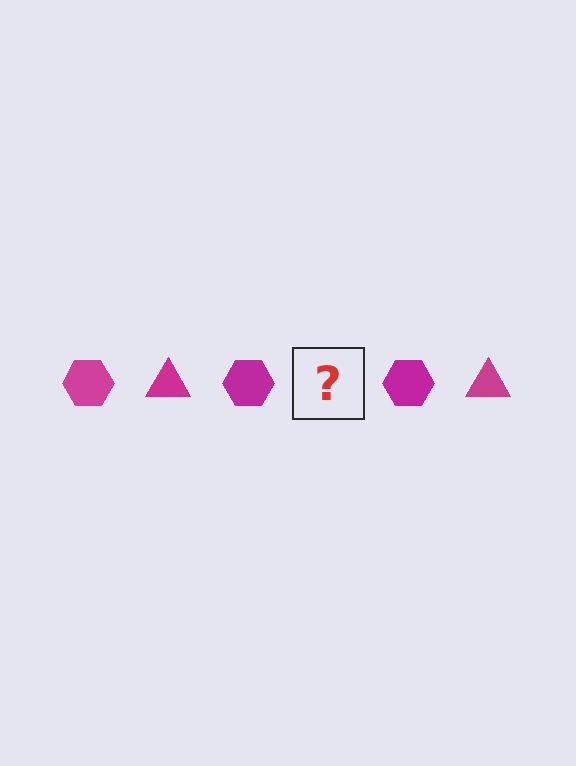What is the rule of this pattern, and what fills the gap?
The rule is that the pattern cycles through hexagon, triangle shapes in magenta. The gap should be filled with a magenta triangle.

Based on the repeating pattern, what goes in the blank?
The blank should be a magenta triangle.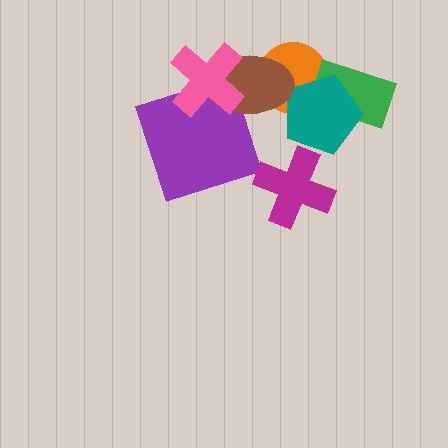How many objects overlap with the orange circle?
3 objects overlap with the orange circle.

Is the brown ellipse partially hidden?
Yes, it is partially covered by another shape.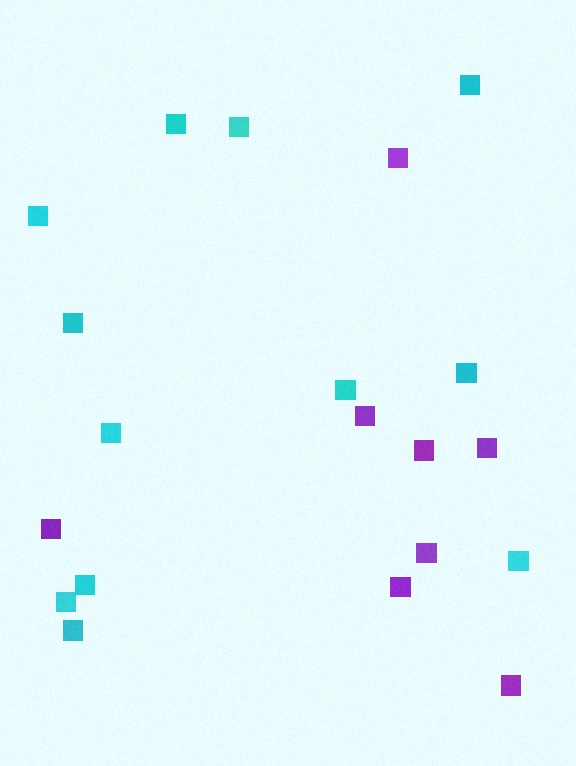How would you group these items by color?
There are 2 groups: one group of purple squares (8) and one group of cyan squares (12).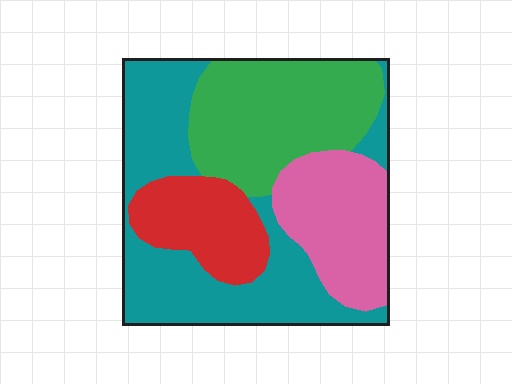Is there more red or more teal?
Teal.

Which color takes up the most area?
Teal, at roughly 35%.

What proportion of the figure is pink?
Pink covers 20% of the figure.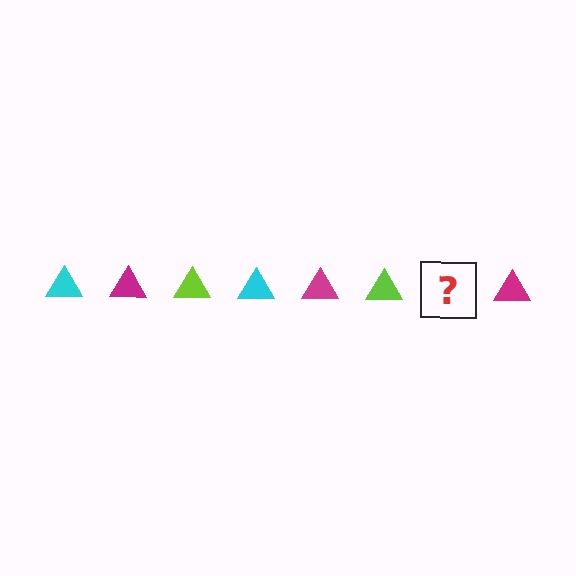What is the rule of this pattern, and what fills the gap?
The rule is that the pattern cycles through cyan, magenta, lime triangles. The gap should be filled with a cyan triangle.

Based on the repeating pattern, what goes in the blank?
The blank should be a cyan triangle.